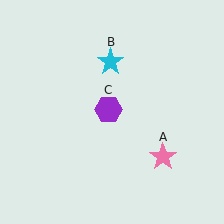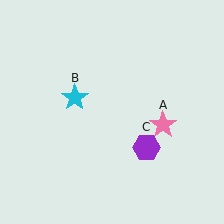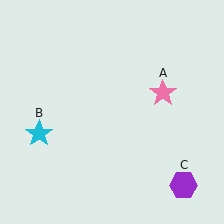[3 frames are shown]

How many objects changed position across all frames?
3 objects changed position: pink star (object A), cyan star (object B), purple hexagon (object C).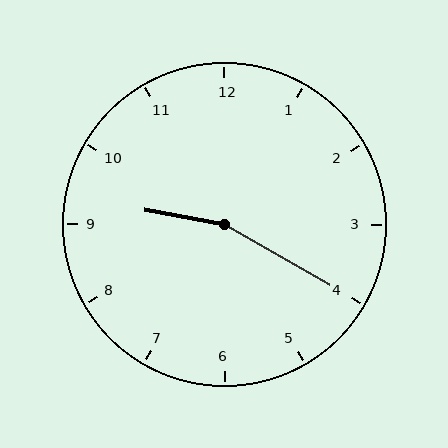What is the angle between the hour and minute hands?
Approximately 160 degrees.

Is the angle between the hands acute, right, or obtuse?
It is obtuse.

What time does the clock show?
9:20.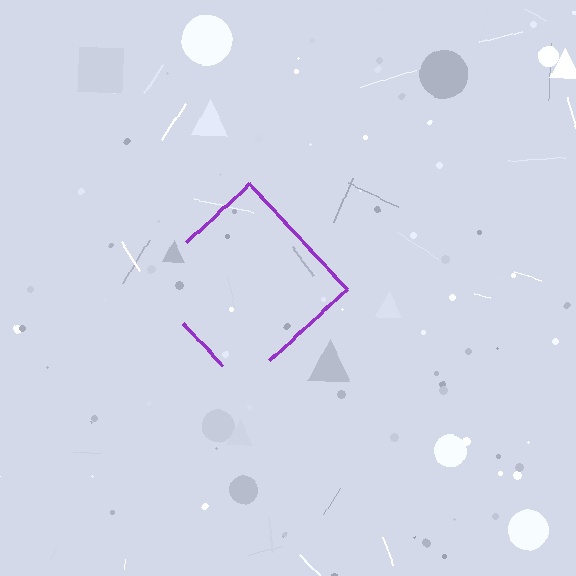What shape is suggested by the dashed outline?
The dashed outline suggests a diamond.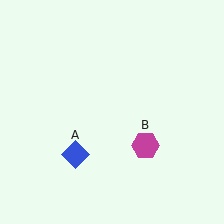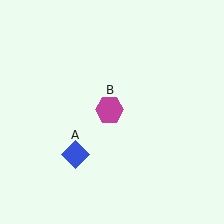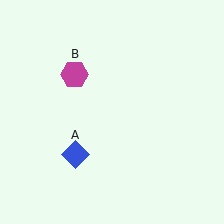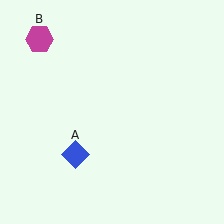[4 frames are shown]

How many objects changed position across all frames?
1 object changed position: magenta hexagon (object B).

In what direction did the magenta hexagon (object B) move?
The magenta hexagon (object B) moved up and to the left.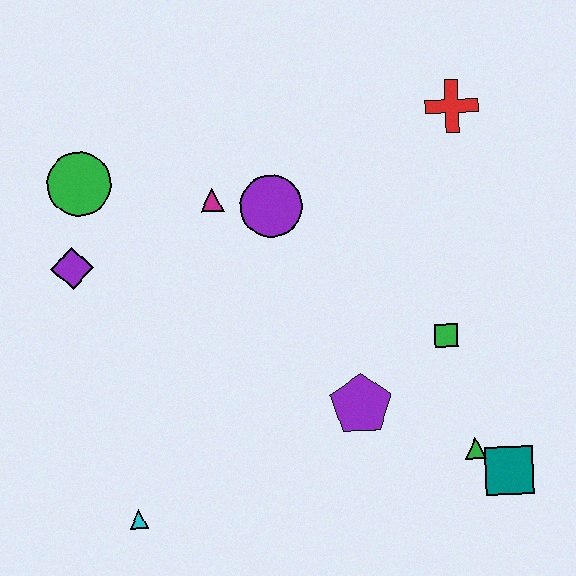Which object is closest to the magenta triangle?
The purple circle is closest to the magenta triangle.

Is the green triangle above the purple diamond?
No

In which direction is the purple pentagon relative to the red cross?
The purple pentagon is below the red cross.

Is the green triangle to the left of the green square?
No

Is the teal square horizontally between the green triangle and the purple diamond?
No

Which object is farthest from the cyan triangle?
The red cross is farthest from the cyan triangle.